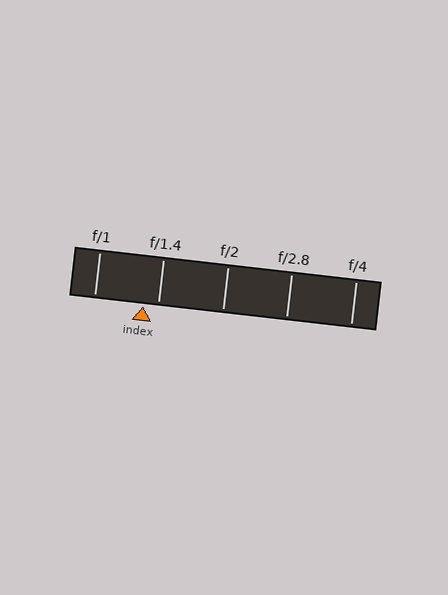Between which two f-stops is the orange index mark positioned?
The index mark is between f/1 and f/1.4.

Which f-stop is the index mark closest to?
The index mark is closest to f/1.4.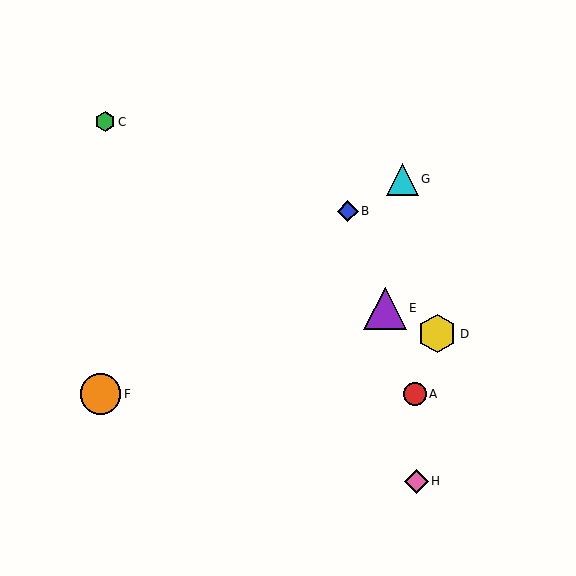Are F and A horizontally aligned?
Yes, both are at y≈394.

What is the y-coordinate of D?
Object D is at y≈334.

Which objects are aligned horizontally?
Objects A, F are aligned horizontally.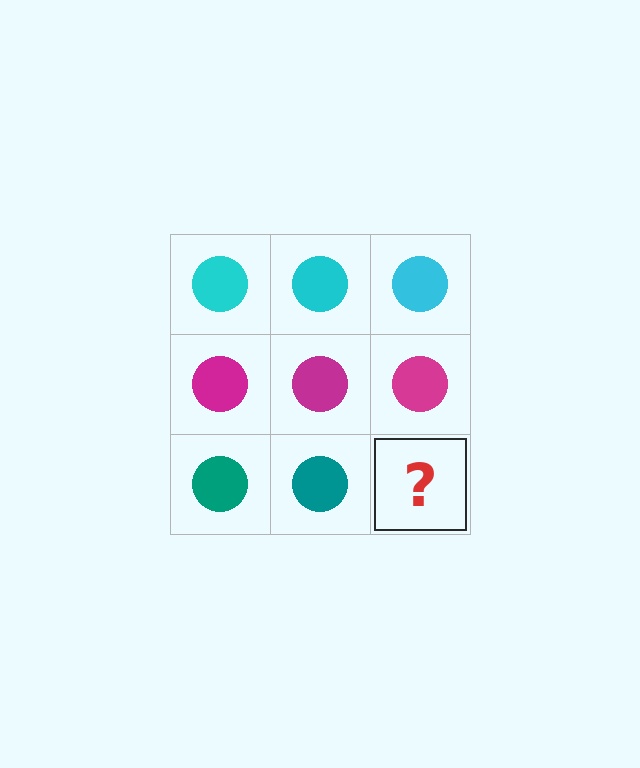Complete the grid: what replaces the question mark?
The question mark should be replaced with a teal circle.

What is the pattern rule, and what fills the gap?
The rule is that each row has a consistent color. The gap should be filled with a teal circle.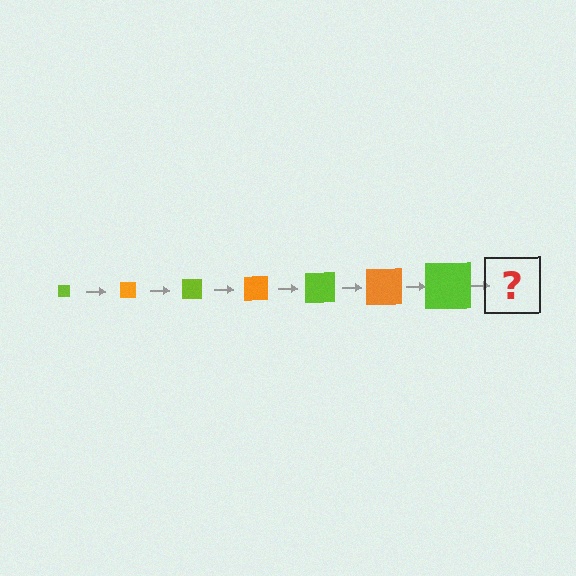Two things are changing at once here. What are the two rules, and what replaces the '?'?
The two rules are that the square grows larger each step and the color cycles through lime and orange. The '?' should be an orange square, larger than the previous one.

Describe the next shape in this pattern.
It should be an orange square, larger than the previous one.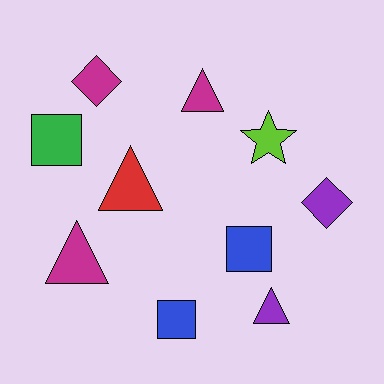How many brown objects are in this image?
There are no brown objects.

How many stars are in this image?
There is 1 star.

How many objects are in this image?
There are 10 objects.